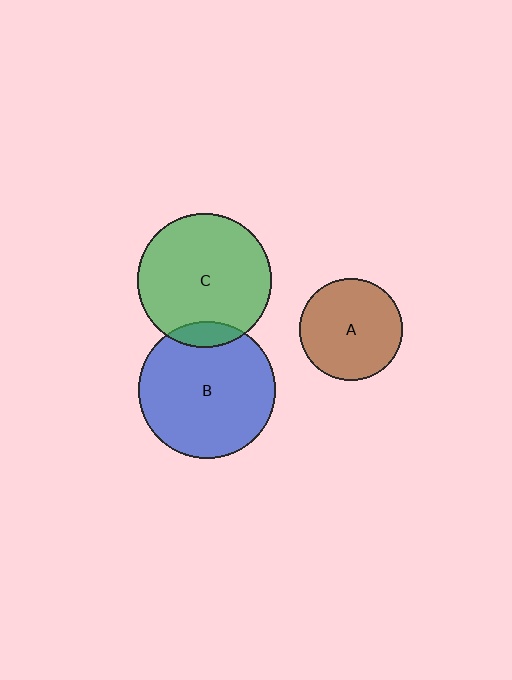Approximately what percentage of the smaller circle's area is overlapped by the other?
Approximately 10%.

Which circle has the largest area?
Circle B (blue).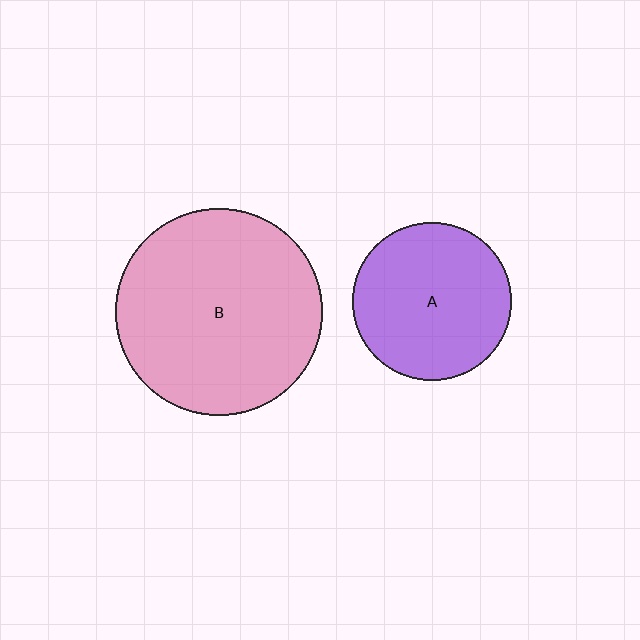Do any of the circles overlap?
No, none of the circles overlap.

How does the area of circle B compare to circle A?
Approximately 1.7 times.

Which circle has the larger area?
Circle B (pink).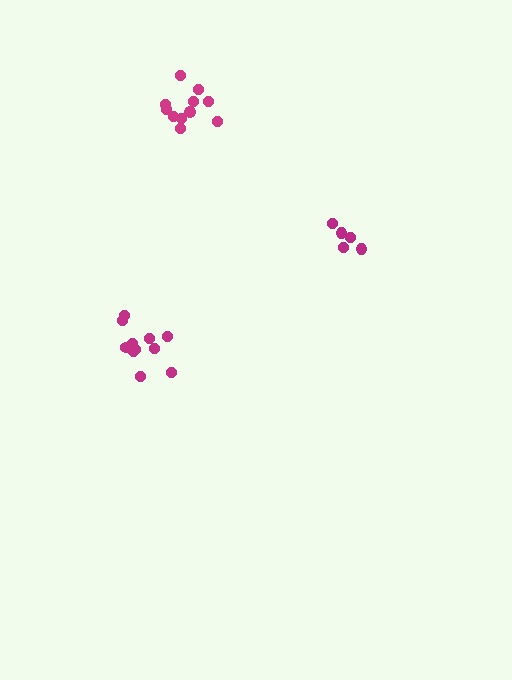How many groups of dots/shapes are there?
There are 3 groups.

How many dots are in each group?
Group 1: 11 dots, Group 2: 11 dots, Group 3: 5 dots (27 total).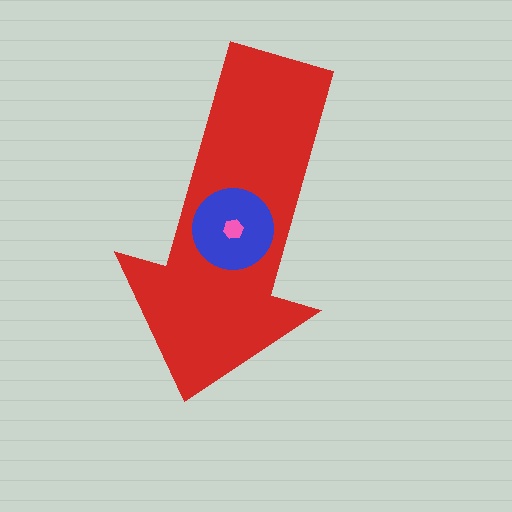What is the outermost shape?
The red arrow.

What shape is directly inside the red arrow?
The blue circle.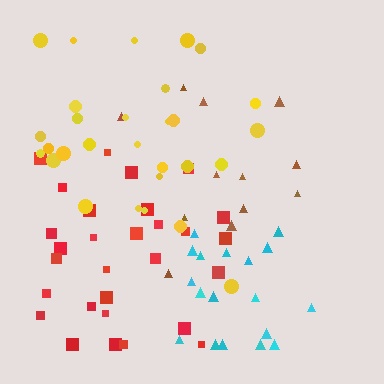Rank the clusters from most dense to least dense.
yellow, red, cyan, brown.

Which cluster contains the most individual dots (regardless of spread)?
Red (29).